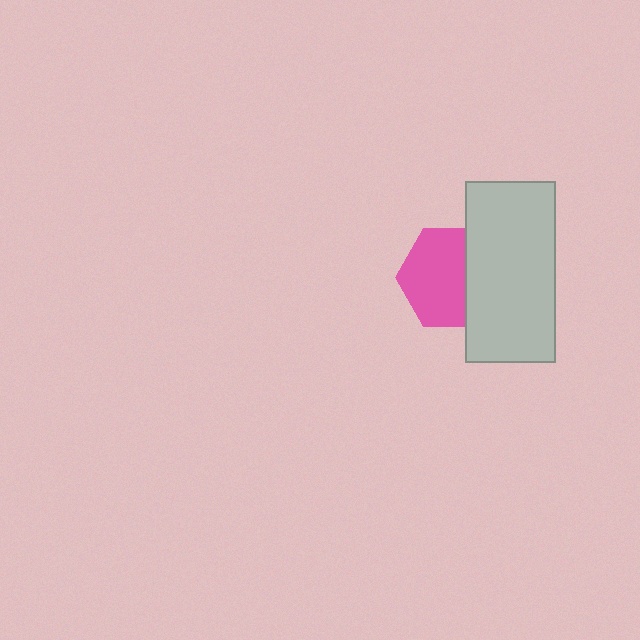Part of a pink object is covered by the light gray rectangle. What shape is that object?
It is a hexagon.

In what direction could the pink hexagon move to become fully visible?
The pink hexagon could move left. That would shift it out from behind the light gray rectangle entirely.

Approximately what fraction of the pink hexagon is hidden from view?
Roughly 34% of the pink hexagon is hidden behind the light gray rectangle.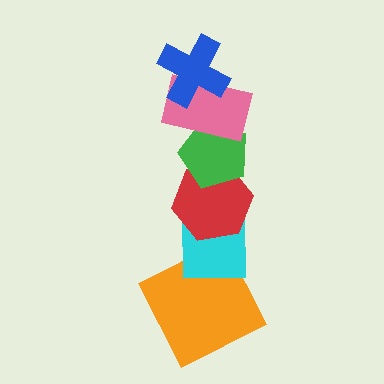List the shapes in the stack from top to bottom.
From top to bottom: the blue cross, the pink rectangle, the green pentagon, the red hexagon, the cyan square, the orange square.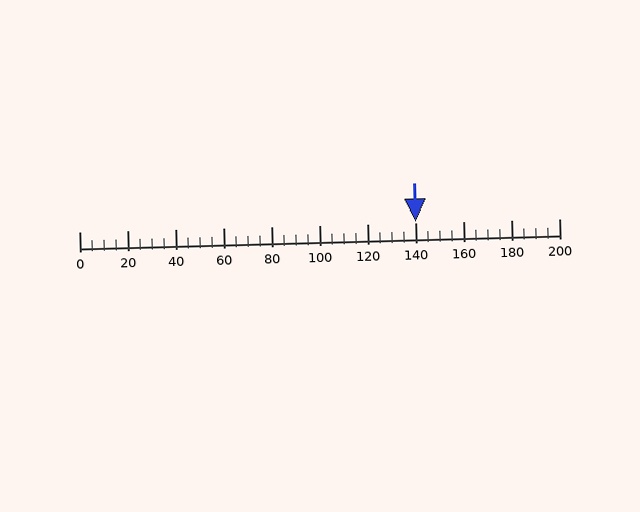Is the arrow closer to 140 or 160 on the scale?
The arrow is closer to 140.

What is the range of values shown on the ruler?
The ruler shows values from 0 to 200.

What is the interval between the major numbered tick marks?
The major tick marks are spaced 20 units apart.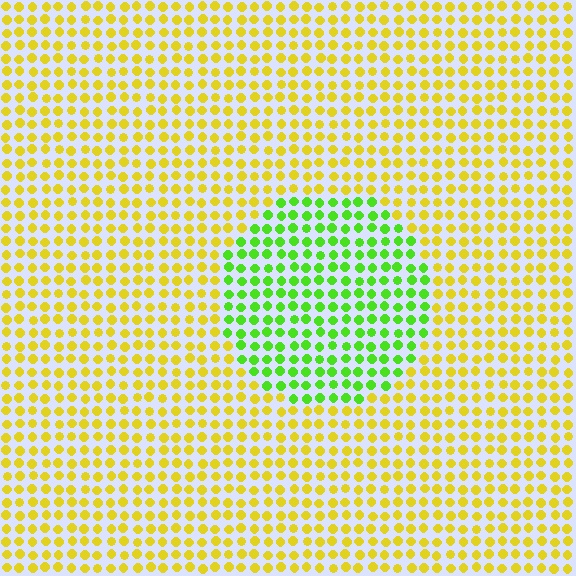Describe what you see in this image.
The image is filled with small yellow elements in a uniform arrangement. A circle-shaped region is visible where the elements are tinted to a slightly different hue, forming a subtle color boundary.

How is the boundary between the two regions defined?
The boundary is defined purely by a slight shift in hue (about 51 degrees). Spacing, size, and orientation are identical on both sides.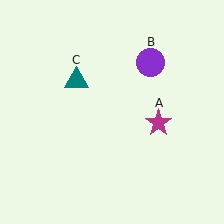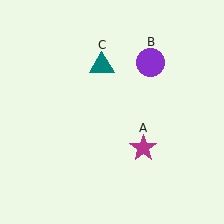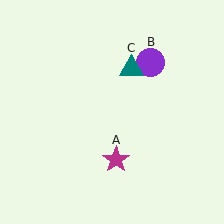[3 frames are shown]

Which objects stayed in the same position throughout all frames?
Purple circle (object B) remained stationary.